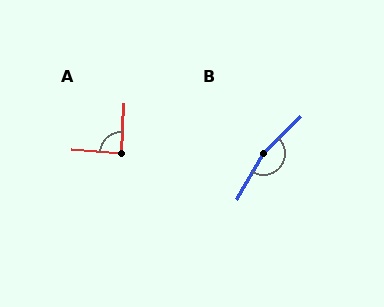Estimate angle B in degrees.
Approximately 165 degrees.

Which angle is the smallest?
A, at approximately 88 degrees.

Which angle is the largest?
B, at approximately 165 degrees.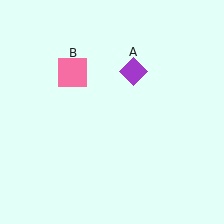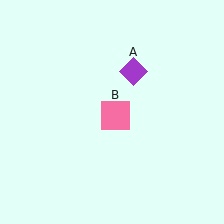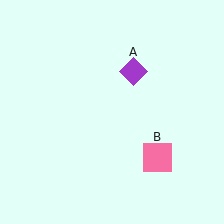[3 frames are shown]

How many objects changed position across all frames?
1 object changed position: pink square (object B).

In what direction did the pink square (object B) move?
The pink square (object B) moved down and to the right.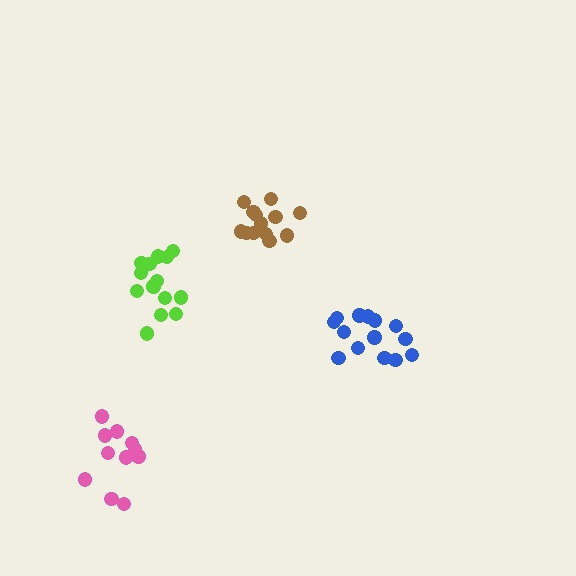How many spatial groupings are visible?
There are 4 spatial groupings.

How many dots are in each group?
Group 1: 14 dots, Group 2: 13 dots, Group 3: 13 dots, Group 4: 14 dots (54 total).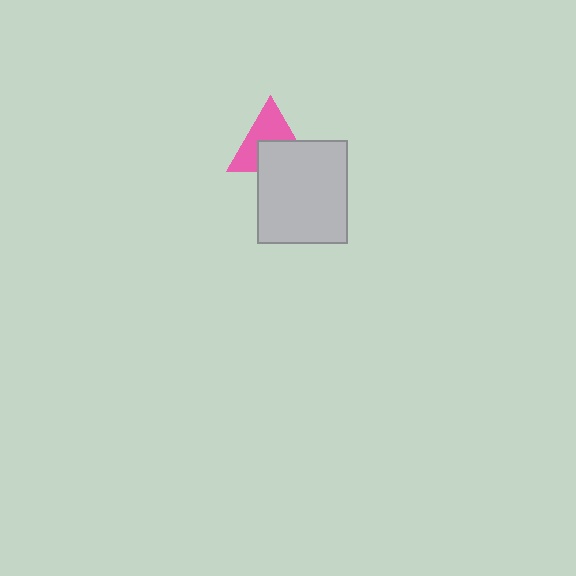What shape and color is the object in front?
The object in front is a light gray rectangle.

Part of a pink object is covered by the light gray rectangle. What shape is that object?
It is a triangle.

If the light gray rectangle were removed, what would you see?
You would see the complete pink triangle.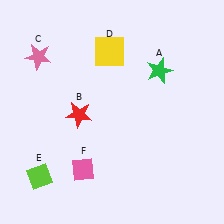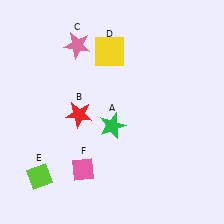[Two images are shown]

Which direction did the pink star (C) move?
The pink star (C) moved right.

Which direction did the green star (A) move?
The green star (A) moved down.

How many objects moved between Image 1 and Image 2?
2 objects moved between the two images.